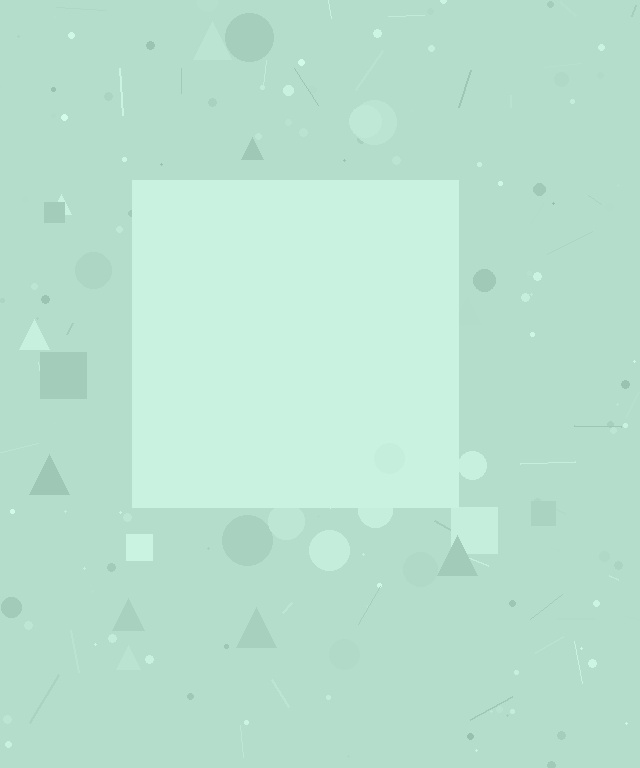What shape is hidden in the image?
A square is hidden in the image.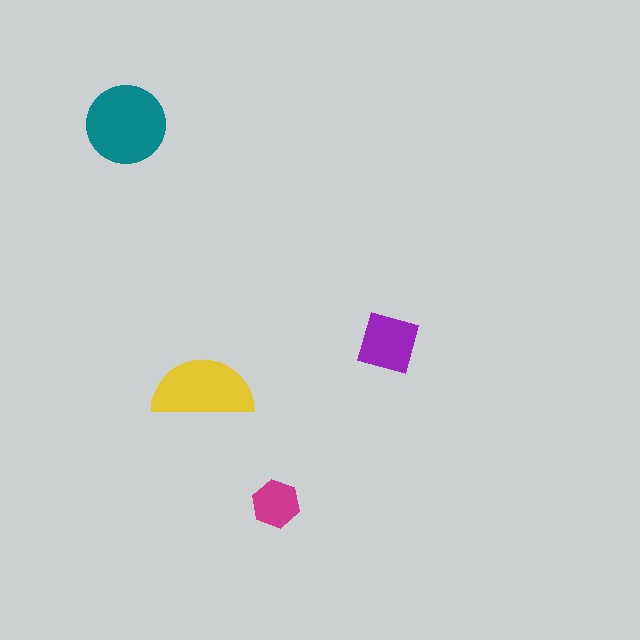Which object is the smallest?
The magenta hexagon.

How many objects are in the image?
There are 4 objects in the image.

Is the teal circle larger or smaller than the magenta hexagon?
Larger.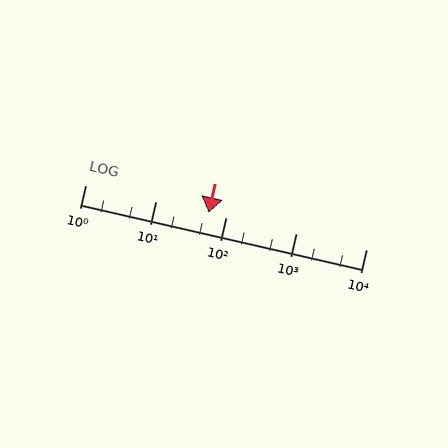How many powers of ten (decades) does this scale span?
The scale spans 4 decades, from 1 to 10000.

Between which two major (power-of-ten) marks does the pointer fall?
The pointer is between 10 and 100.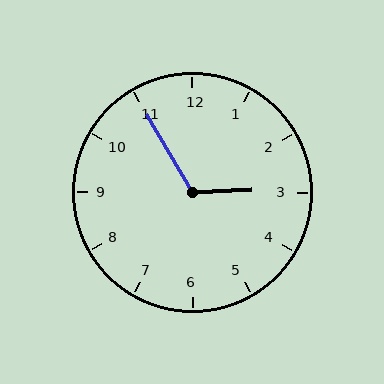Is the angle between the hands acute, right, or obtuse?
It is obtuse.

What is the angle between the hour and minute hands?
Approximately 118 degrees.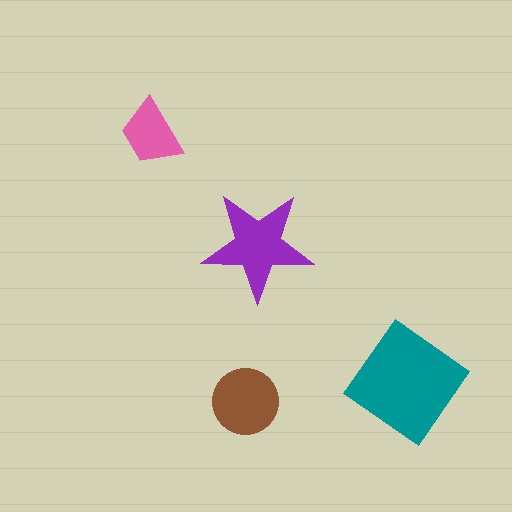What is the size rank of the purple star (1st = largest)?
2nd.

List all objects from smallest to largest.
The pink trapezoid, the brown circle, the purple star, the teal diamond.